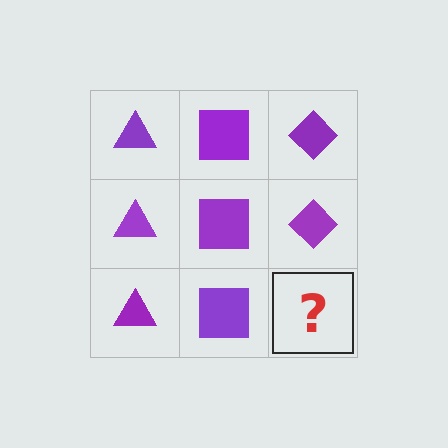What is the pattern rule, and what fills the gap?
The rule is that each column has a consistent shape. The gap should be filled with a purple diamond.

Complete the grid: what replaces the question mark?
The question mark should be replaced with a purple diamond.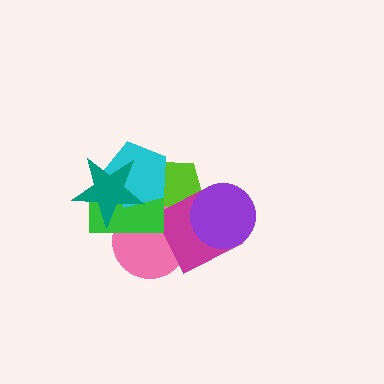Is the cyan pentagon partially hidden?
Yes, it is partially covered by another shape.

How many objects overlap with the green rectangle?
5 objects overlap with the green rectangle.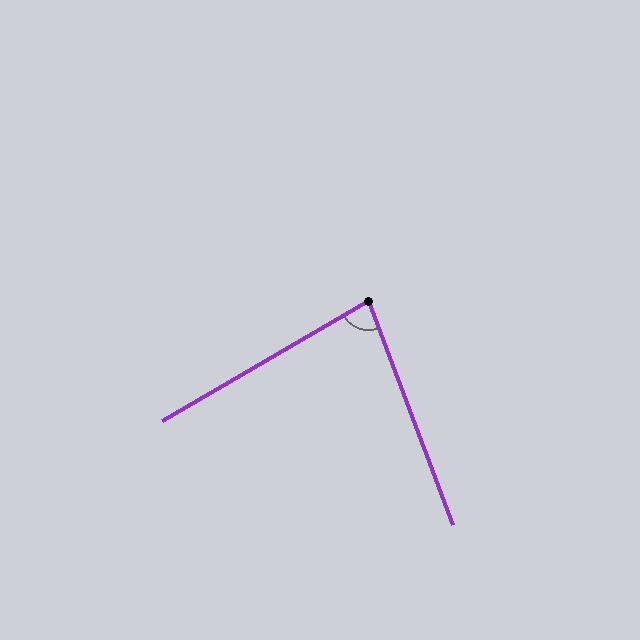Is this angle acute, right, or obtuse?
It is acute.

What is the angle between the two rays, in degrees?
Approximately 80 degrees.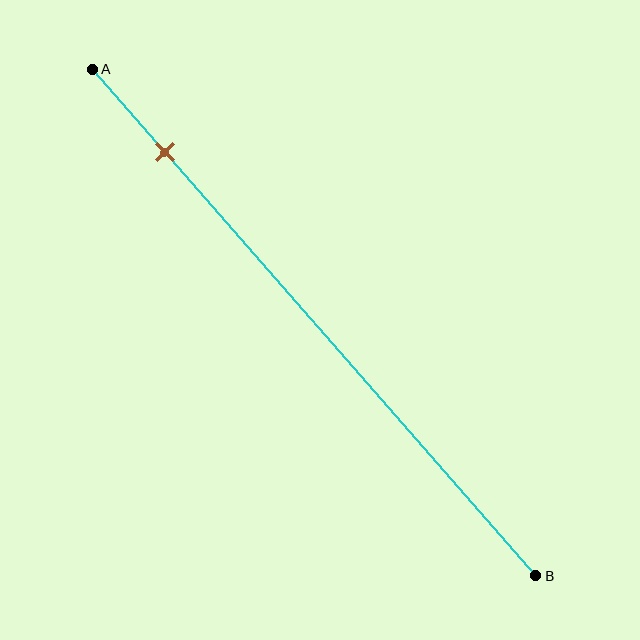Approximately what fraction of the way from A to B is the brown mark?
The brown mark is approximately 15% of the way from A to B.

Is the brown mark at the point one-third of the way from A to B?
No, the mark is at about 15% from A, not at the 33% one-third point.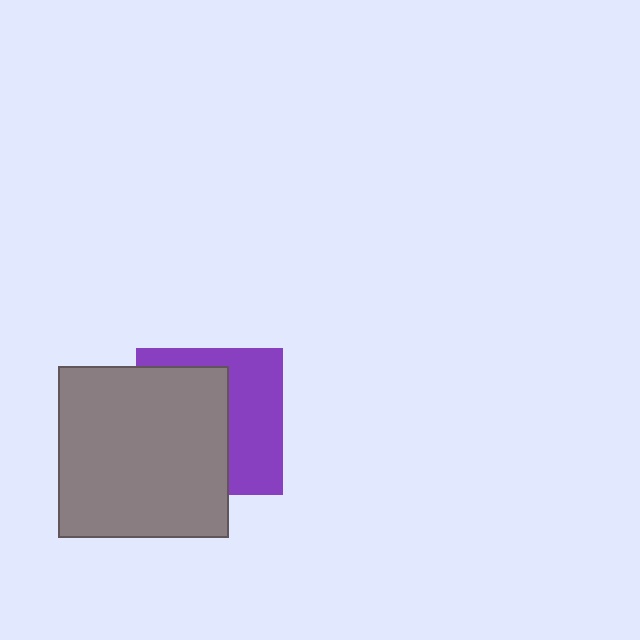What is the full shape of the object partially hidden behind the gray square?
The partially hidden object is a purple square.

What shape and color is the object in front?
The object in front is a gray square.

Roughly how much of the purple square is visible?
A small part of it is visible (roughly 44%).